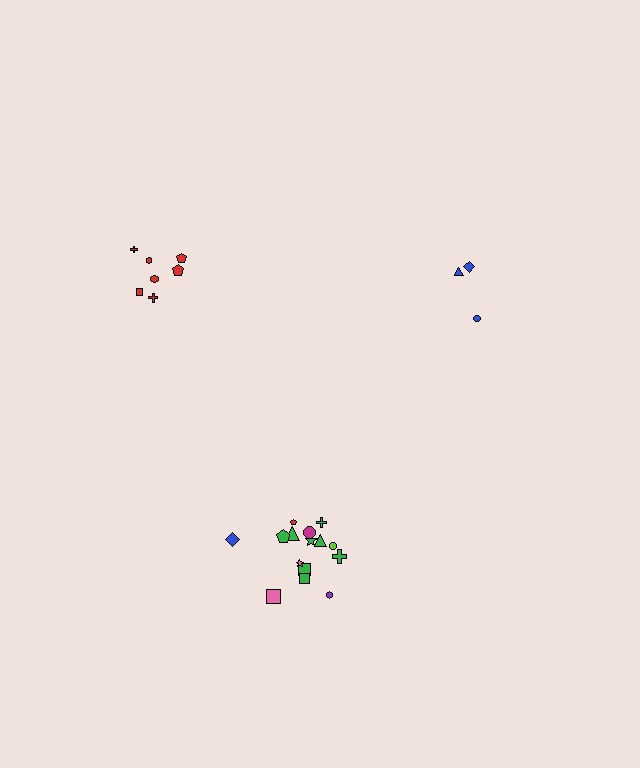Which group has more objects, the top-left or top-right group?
The top-left group.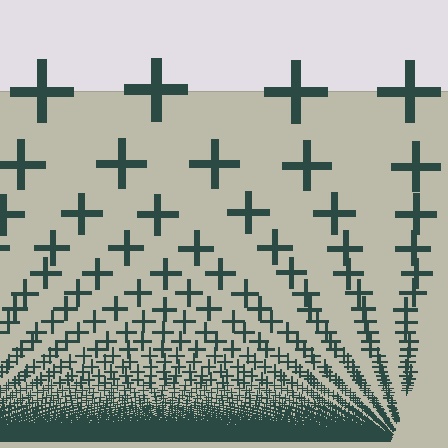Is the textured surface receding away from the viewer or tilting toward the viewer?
The surface appears to tilt toward the viewer. Texture elements get larger and sparser toward the top.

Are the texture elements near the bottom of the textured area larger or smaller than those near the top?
Smaller. The gradient is inverted — elements near the bottom are smaller and denser.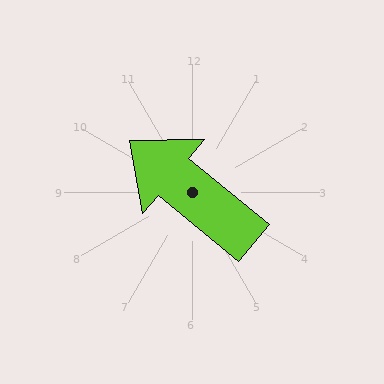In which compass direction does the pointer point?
Northwest.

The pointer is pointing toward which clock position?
Roughly 10 o'clock.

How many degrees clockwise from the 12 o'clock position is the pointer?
Approximately 309 degrees.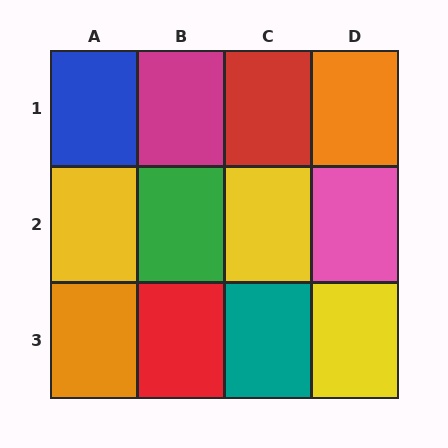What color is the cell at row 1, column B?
Magenta.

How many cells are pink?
1 cell is pink.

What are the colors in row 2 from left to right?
Yellow, green, yellow, pink.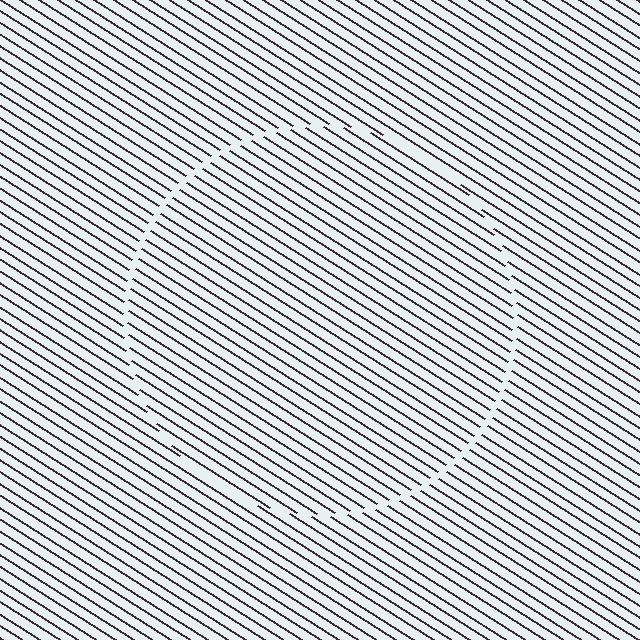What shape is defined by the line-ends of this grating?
An illusory circle. The interior of the shape contains the same grating, shifted by half a period — the contour is defined by the phase discontinuity where line-ends from the inner and outer gratings abut.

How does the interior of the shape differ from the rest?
The interior of the shape contains the same grating, shifted by half a period — the contour is defined by the phase discontinuity where line-ends from the inner and outer gratings abut.